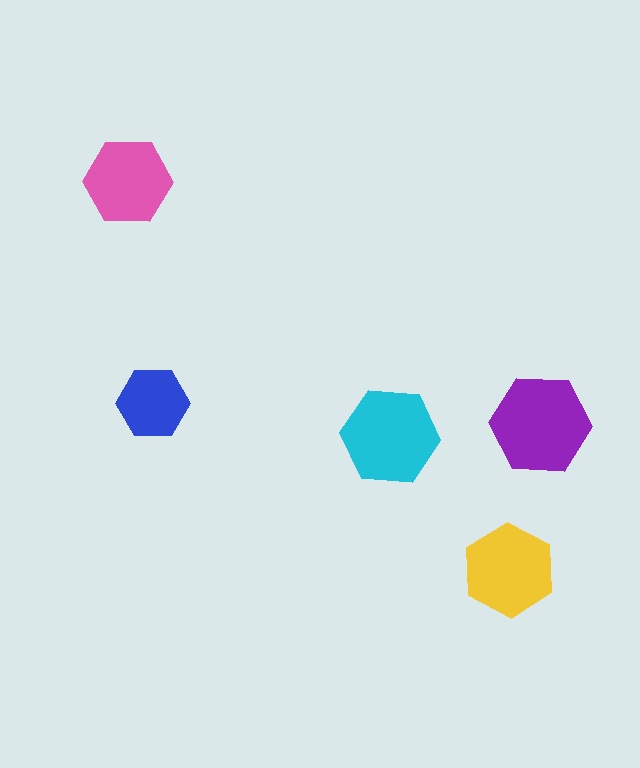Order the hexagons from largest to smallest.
the purple one, the cyan one, the yellow one, the pink one, the blue one.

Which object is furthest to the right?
The purple hexagon is rightmost.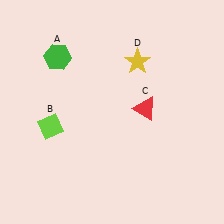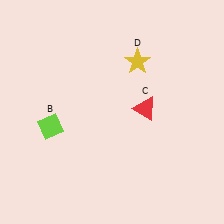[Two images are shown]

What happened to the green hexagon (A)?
The green hexagon (A) was removed in Image 2. It was in the top-left area of Image 1.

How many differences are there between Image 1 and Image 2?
There is 1 difference between the two images.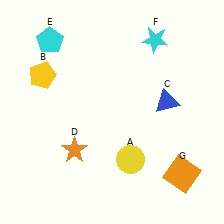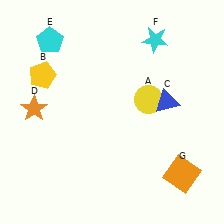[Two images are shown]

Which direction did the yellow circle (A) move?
The yellow circle (A) moved up.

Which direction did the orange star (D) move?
The orange star (D) moved up.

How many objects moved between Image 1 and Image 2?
2 objects moved between the two images.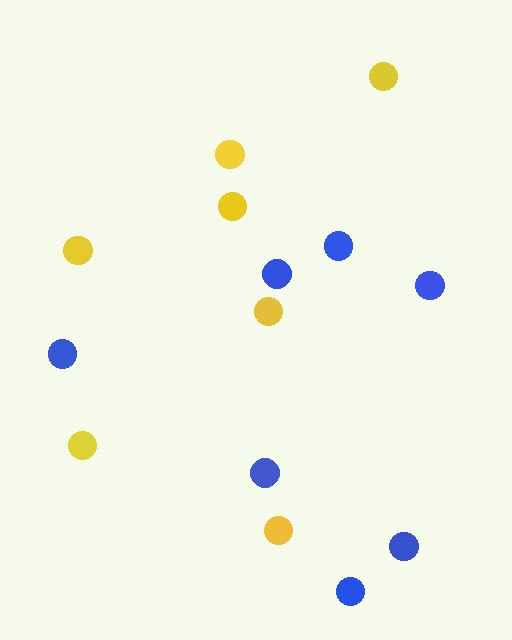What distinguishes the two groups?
There are 2 groups: one group of yellow circles (7) and one group of blue circles (7).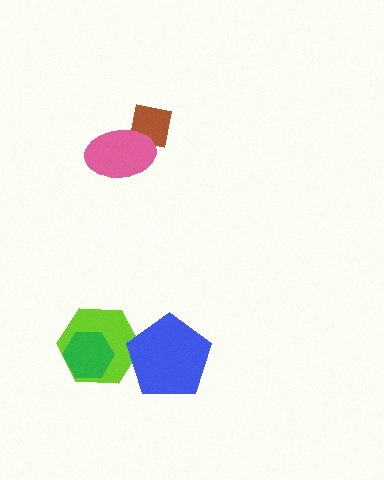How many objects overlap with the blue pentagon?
1 object overlaps with the blue pentagon.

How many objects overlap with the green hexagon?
1 object overlaps with the green hexagon.